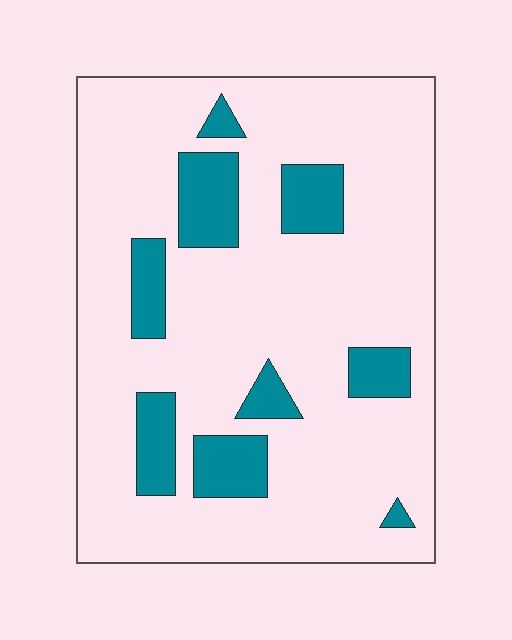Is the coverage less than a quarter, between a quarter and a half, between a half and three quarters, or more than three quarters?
Less than a quarter.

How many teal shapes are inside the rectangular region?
9.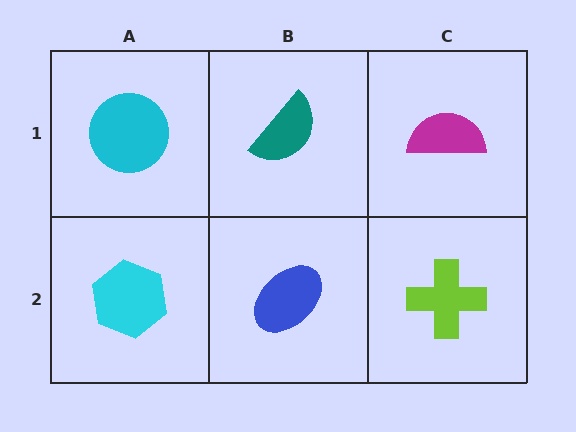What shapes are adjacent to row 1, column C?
A lime cross (row 2, column C), a teal semicircle (row 1, column B).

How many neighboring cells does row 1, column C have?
2.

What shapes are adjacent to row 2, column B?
A teal semicircle (row 1, column B), a cyan hexagon (row 2, column A), a lime cross (row 2, column C).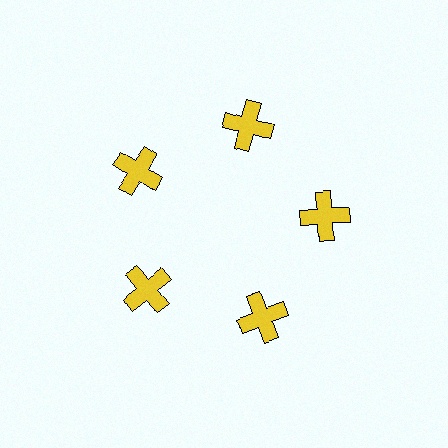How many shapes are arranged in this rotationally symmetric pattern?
There are 5 shapes, arranged in 5 groups of 1.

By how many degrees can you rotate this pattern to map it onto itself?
The pattern maps onto itself every 72 degrees of rotation.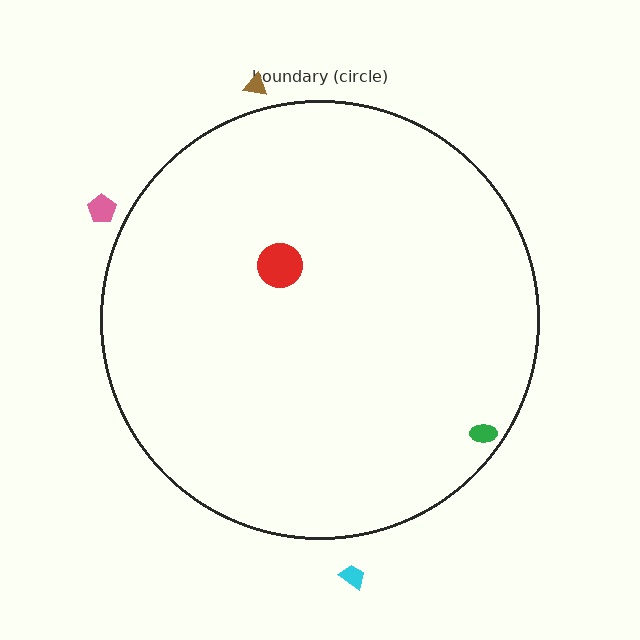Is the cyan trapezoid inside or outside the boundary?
Outside.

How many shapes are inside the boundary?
2 inside, 3 outside.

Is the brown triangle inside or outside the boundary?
Outside.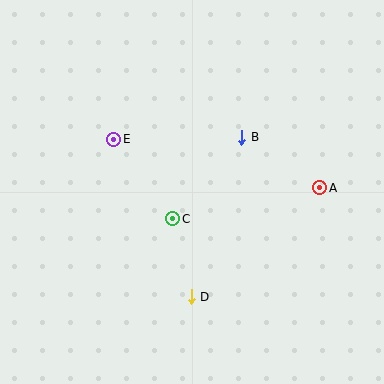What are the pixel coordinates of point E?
Point E is at (114, 139).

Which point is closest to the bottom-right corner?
Point A is closest to the bottom-right corner.